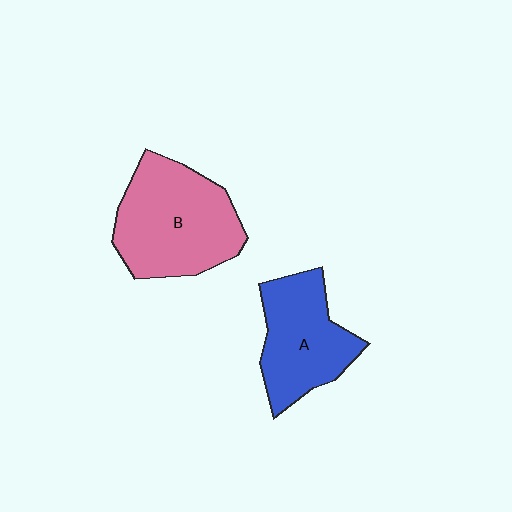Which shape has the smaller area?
Shape A (blue).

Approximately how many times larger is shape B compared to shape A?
Approximately 1.3 times.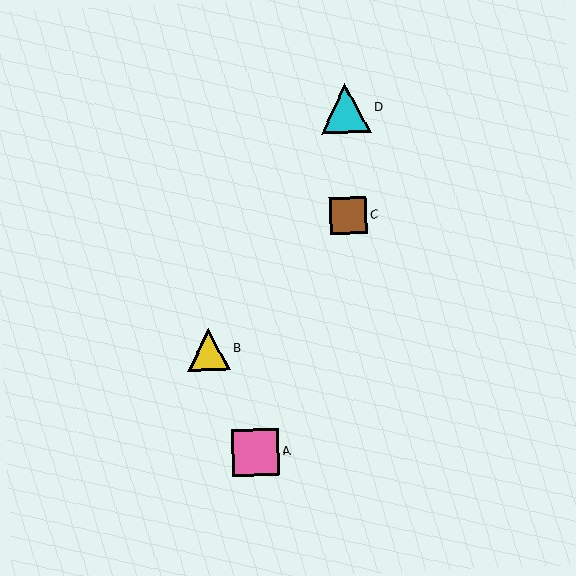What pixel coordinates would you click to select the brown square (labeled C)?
Click at (348, 216) to select the brown square C.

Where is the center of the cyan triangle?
The center of the cyan triangle is at (346, 108).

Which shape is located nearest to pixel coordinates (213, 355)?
The yellow triangle (labeled B) at (209, 350) is nearest to that location.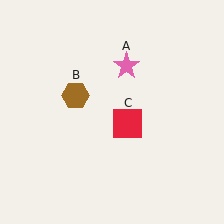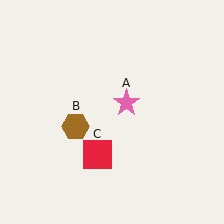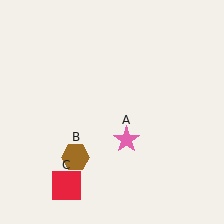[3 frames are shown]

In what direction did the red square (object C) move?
The red square (object C) moved down and to the left.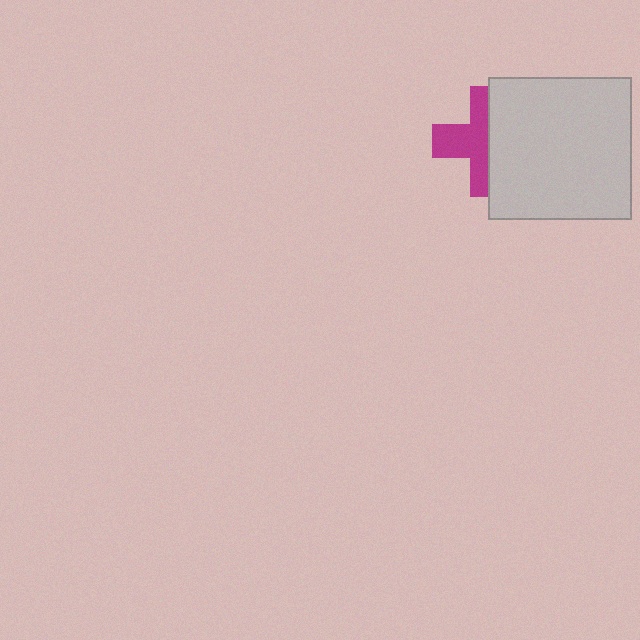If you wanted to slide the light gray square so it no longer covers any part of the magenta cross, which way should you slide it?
Slide it right — that is the most direct way to separate the two shapes.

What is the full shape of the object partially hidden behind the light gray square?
The partially hidden object is a magenta cross.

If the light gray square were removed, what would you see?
You would see the complete magenta cross.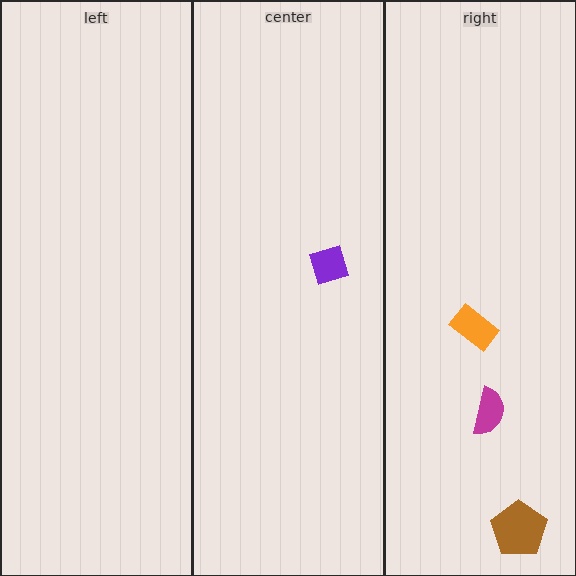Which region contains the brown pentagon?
The right region.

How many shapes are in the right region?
3.